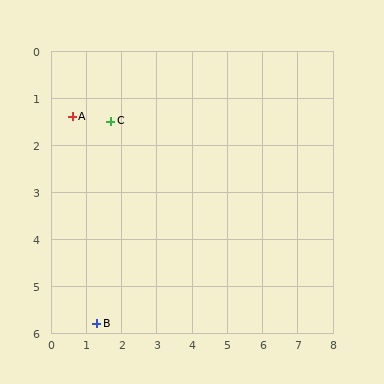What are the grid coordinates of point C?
Point C is at approximately (1.7, 1.5).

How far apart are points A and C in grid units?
Points A and C are about 1.1 grid units apart.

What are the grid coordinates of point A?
Point A is at approximately (0.6, 1.4).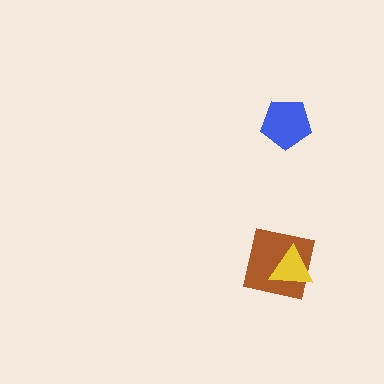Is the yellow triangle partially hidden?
No, no other shape covers it.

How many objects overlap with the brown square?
1 object overlaps with the brown square.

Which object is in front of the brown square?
The yellow triangle is in front of the brown square.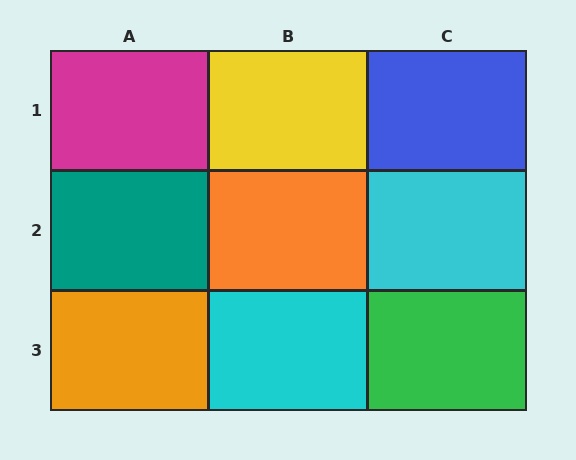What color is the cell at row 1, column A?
Magenta.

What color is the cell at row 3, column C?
Green.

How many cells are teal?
1 cell is teal.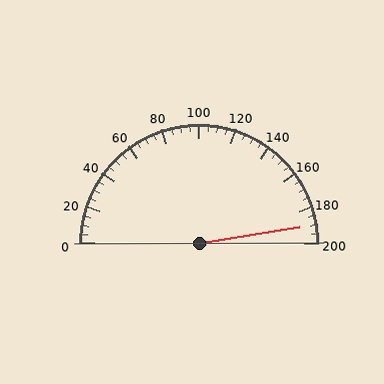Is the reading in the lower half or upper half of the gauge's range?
The reading is in the upper half of the range (0 to 200).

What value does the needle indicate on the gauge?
The needle indicates approximately 190.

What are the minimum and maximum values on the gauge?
The gauge ranges from 0 to 200.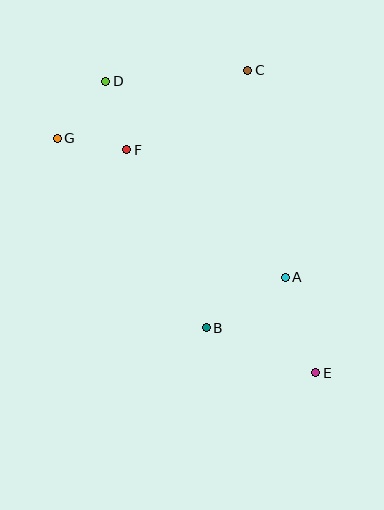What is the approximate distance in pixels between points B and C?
The distance between B and C is approximately 261 pixels.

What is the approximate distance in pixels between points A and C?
The distance between A and C is approximately 210 pixels.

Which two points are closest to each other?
Points F and G are closest to each other.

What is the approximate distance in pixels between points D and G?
The distance between D and G is approximately 75 pixels.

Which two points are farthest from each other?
Points D and E are farthest from each other.